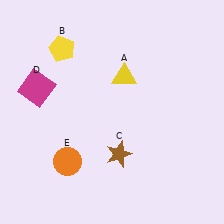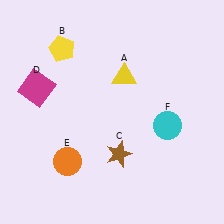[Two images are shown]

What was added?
A cyan circle (F) was added in Image 2.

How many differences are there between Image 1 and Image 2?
There is 1 difference between the two images.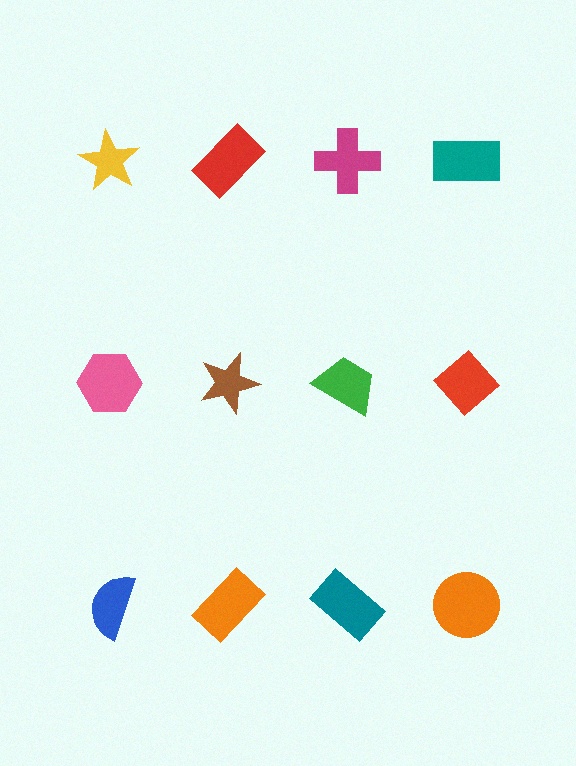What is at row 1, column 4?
A teal rectangle.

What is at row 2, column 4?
A red diamond.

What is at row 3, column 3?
A teal rectangle.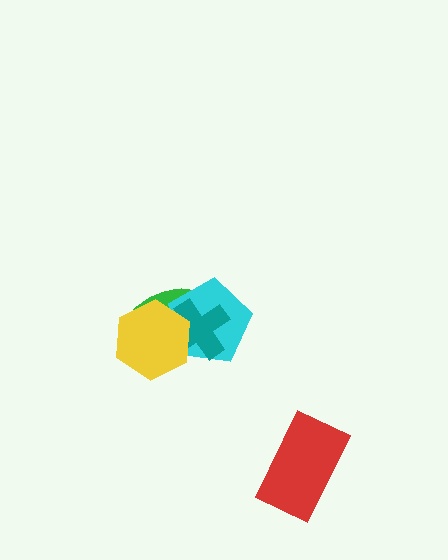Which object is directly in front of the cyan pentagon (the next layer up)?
The teal cross is directly in front of the cyan pentagon.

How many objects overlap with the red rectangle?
0 objects overlap with the red rectangle.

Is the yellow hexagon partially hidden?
No, no other shape covers it.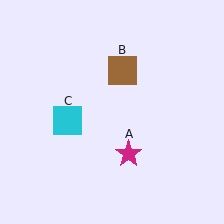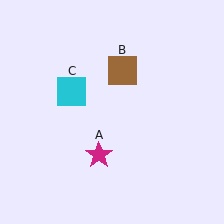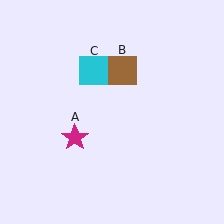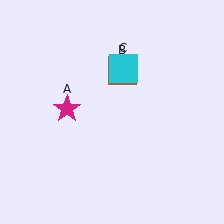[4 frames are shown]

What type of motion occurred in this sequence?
The magenta star (object A), cyan square (object C) rotated clockwise around the center of the scene.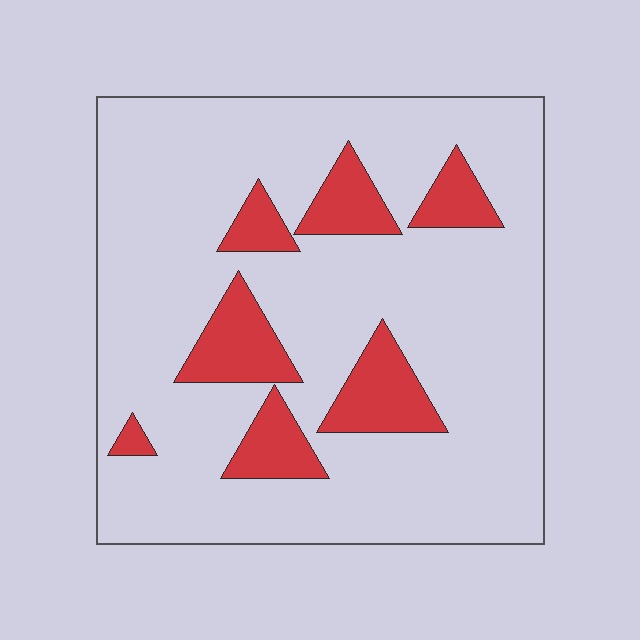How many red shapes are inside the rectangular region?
7.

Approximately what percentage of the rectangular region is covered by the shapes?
Approximately 15%.